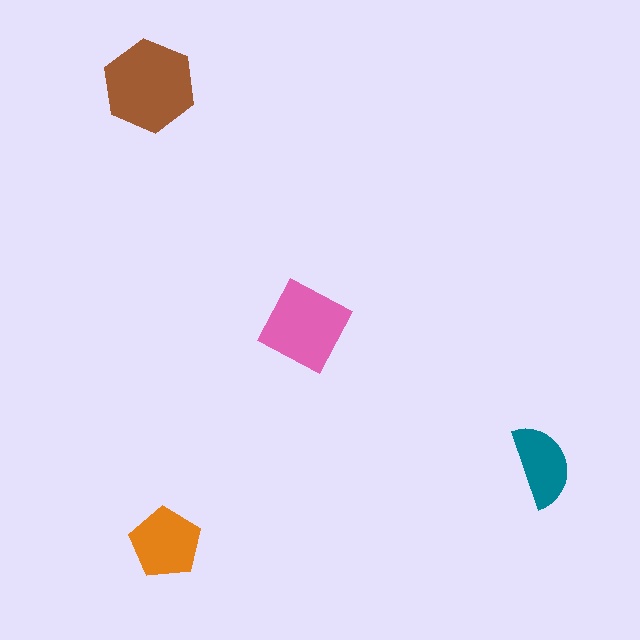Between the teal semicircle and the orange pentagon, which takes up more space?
The orange pentagon.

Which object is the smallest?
The teal semicircle.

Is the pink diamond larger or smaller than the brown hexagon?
Smaller.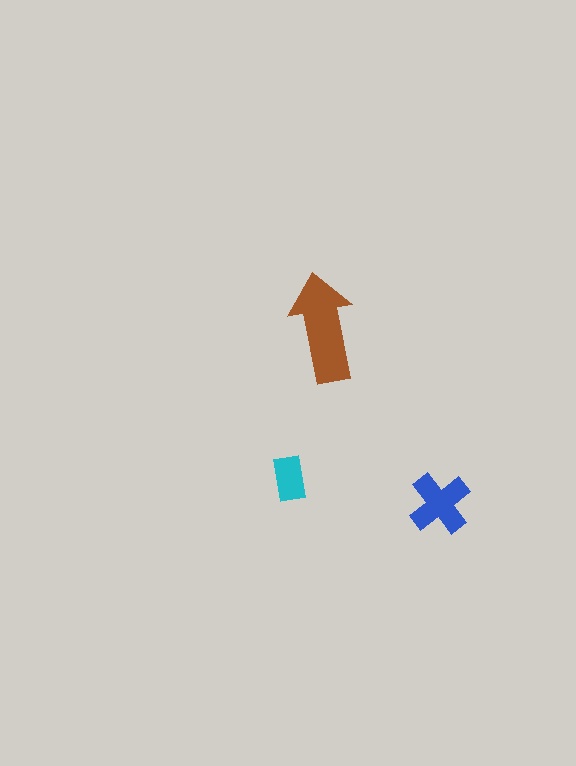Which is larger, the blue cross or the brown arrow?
The brown arrow.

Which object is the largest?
The brown arrow.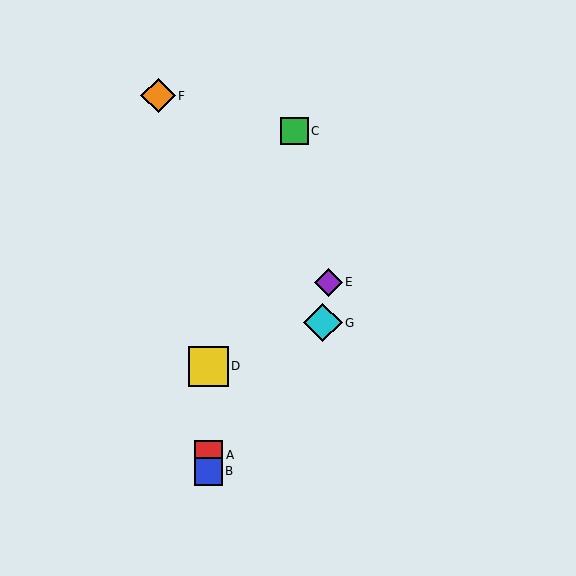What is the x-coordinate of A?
Object A is at x≈208.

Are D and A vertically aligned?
Yes, both are at x≈208.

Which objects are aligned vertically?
Objects A, B, D are aligned vertically.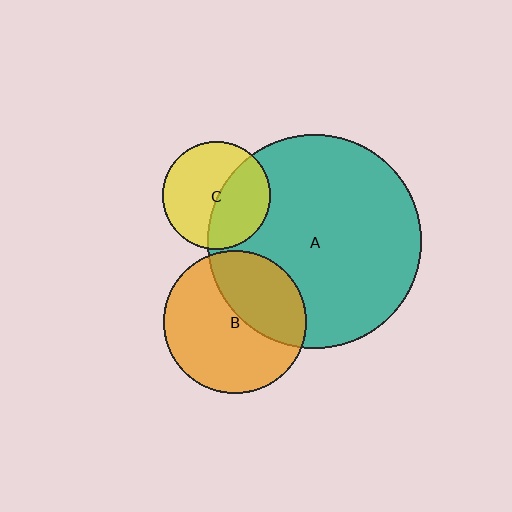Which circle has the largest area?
Circle A (teal).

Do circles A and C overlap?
Yes.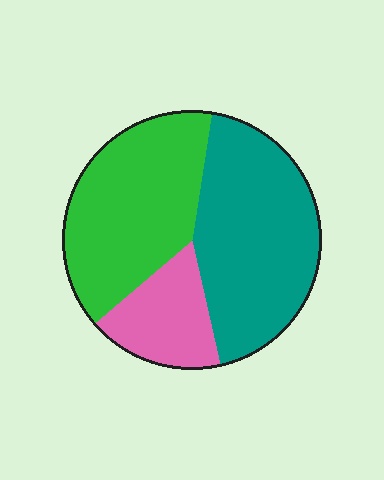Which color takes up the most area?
Teal, at roughly 45%.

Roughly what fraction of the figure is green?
Green covers about 40% of the figure.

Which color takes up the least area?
Pink, at roughly 15%.